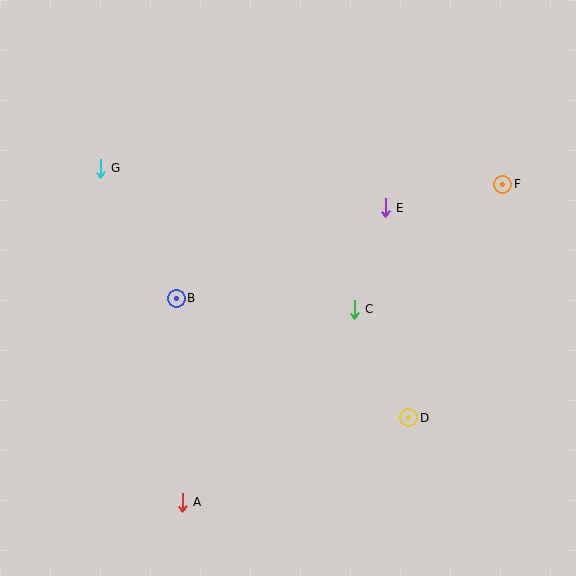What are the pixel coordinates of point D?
Point D is at (409, 418).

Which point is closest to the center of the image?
Point C at (354, 309) is closest to the center.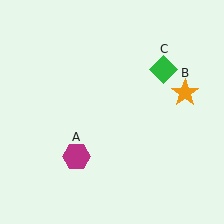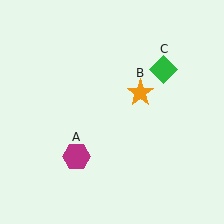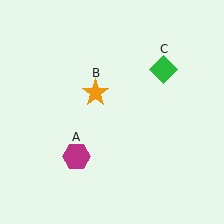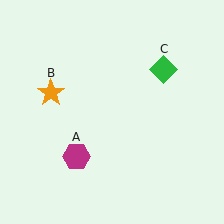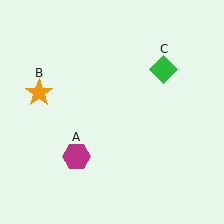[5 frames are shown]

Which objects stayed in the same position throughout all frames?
Magenta hexagon (object A) and green diamond (object C) remained stationary.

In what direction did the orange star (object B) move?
The orange star (object B) moved left.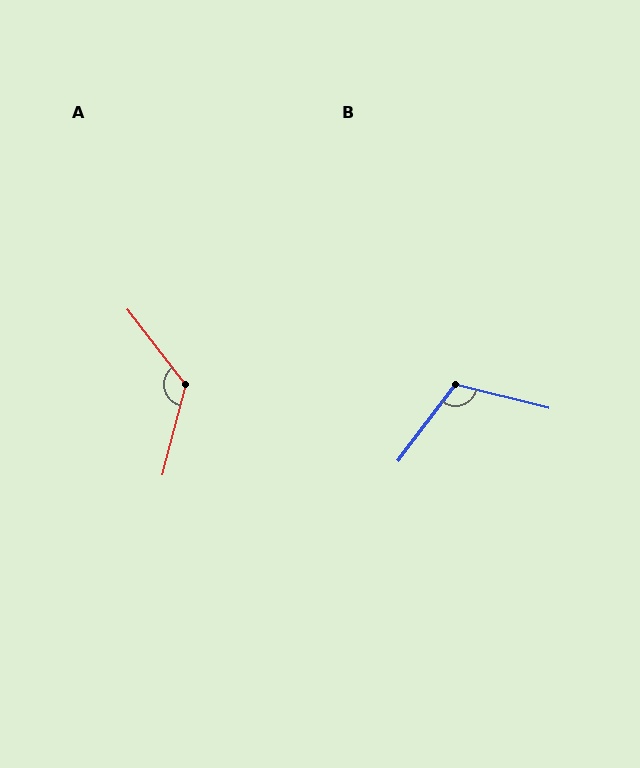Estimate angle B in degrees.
Approximately 113 degrees.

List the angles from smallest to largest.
B (113°), A (128°).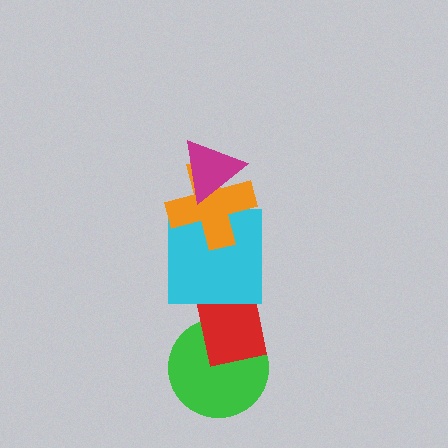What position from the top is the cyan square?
The cyan square is 3rd from the top.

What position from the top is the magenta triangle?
The magenta triangle is 1st from the top.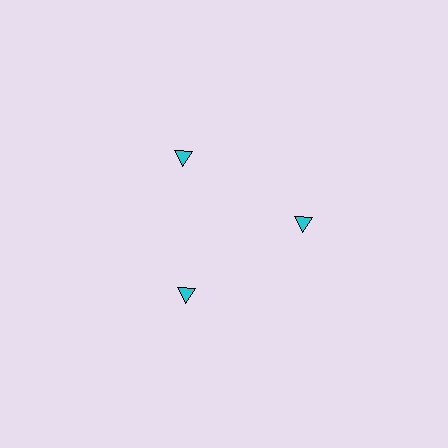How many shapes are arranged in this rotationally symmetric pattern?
There are 3 shapes, arranged in 3 groups of 1.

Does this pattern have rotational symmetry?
Yes, this pattern has 3-fold rotational symmetry. It looks the same after rotating 120 degrees around the center.